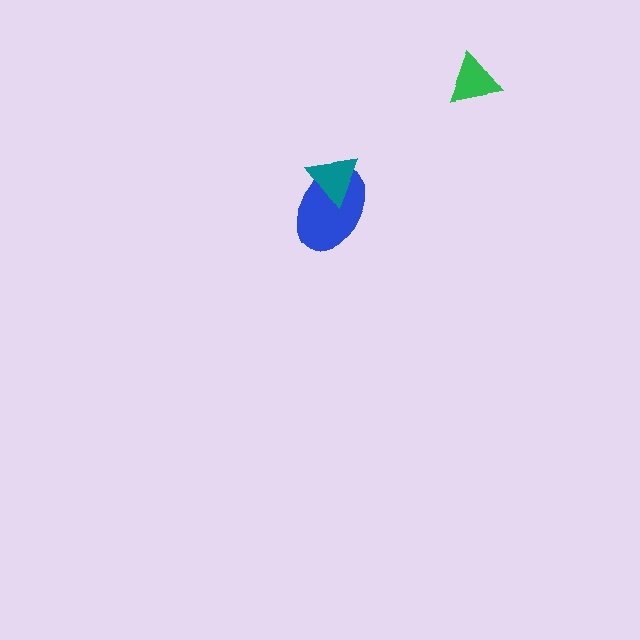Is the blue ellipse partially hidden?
Yes, it is partially covered by another shape.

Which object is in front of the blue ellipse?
The teal triangle is in front of the blue ellipse.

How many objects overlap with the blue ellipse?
1 object overlaps with the blue ellipse.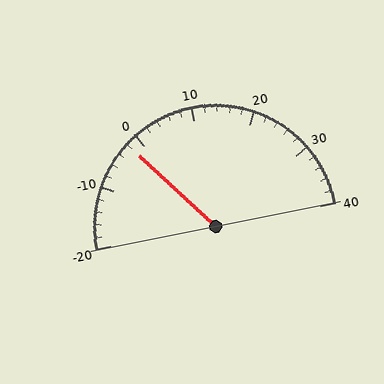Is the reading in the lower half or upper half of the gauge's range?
The reading is in the lower half of the range (-20 to 40).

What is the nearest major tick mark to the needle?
The nearest major tick mark is 0.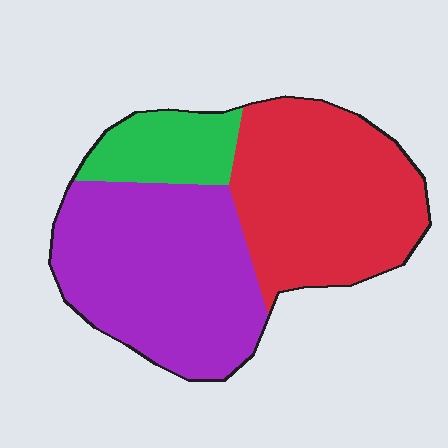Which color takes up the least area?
Green, at roughly 15%.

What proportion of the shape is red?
Red covers roughly 40% of the shape.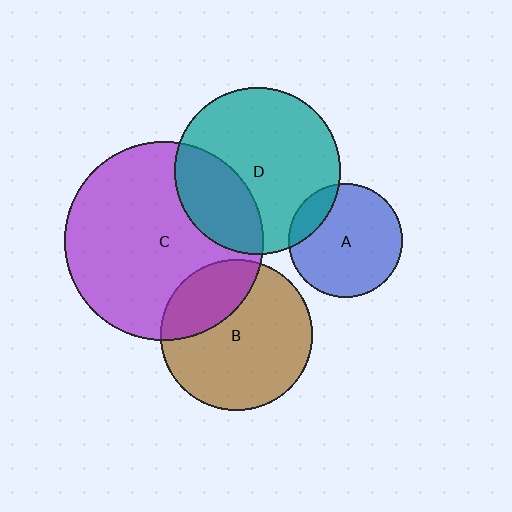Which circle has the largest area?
Circle C (purple).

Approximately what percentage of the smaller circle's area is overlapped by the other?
Approximately 30%.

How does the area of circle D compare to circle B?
Approximately 1.2 times.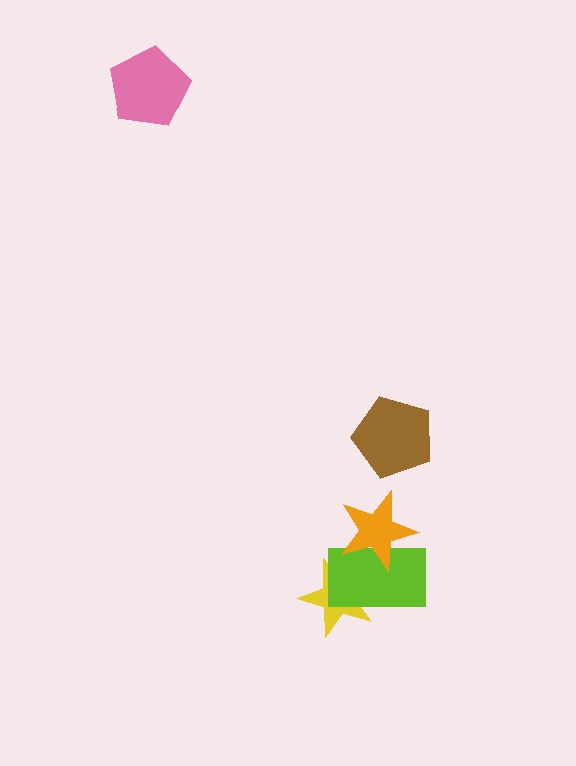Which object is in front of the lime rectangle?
The orange star is in front of the lime rectangle.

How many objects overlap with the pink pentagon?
0 objects overlap with the pink pentagon.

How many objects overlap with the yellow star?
1 object overlaps with the yellow star.